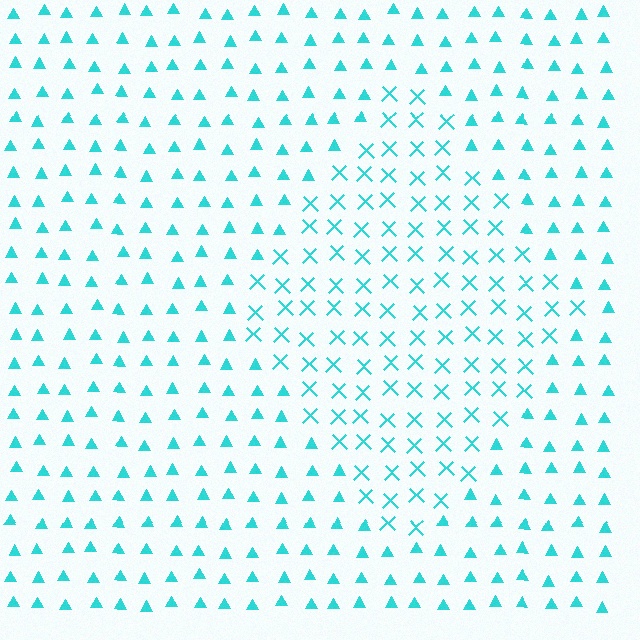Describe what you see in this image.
The image is filled with small cyan elements arranged in a uniform grid. A diamond-shaped region contains X marks, while the surrounding area contains triangles. The boundary is defined purely by the change in element shape.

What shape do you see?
I see a diamond.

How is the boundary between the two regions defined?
The boundary is defined by a change in element shape: X marks inside vs. triangles outside. All elements share the same color and spacing.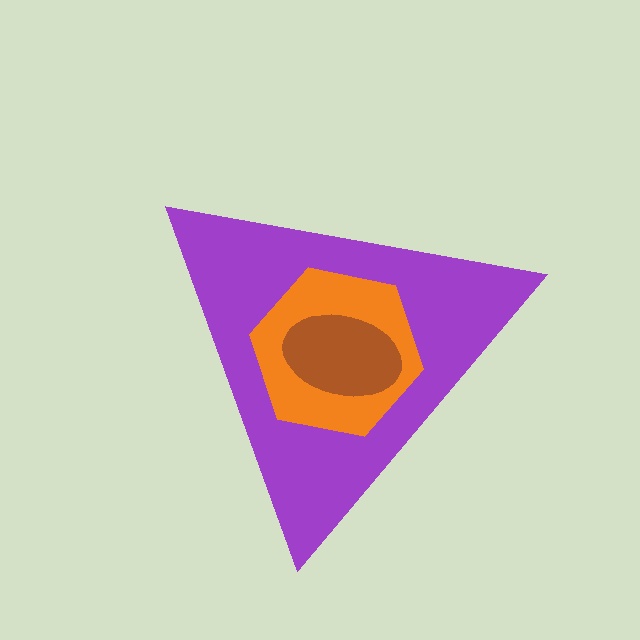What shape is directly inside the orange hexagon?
The brown ellipse.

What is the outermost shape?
The purple triangle.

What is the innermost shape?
The brown ellipse.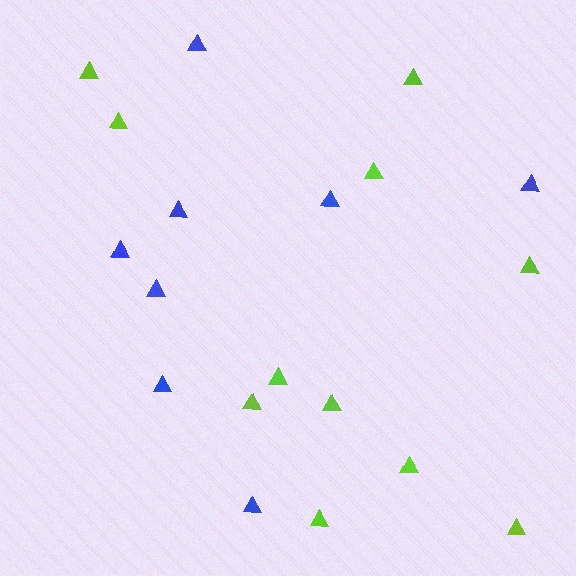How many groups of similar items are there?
There are 2 groups: one group of blue triangles (8) and one group of lime triangles (11).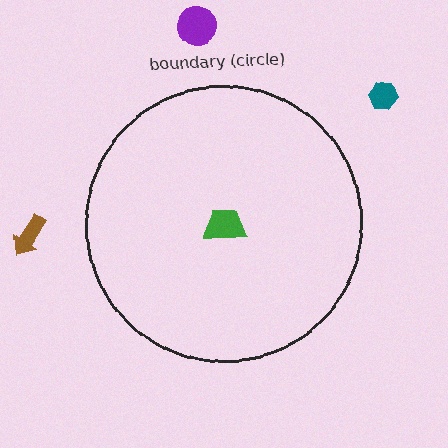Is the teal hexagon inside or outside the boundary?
Outside.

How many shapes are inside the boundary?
1 inside, 3 outside.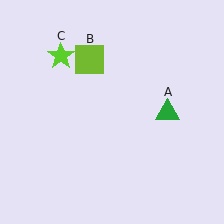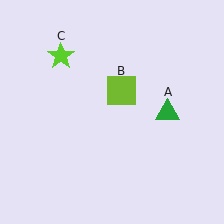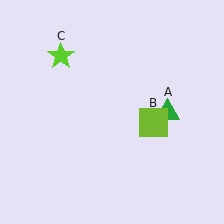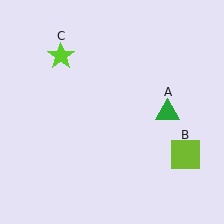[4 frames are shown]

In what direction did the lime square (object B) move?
The lime square (object B) moved down and to the right.